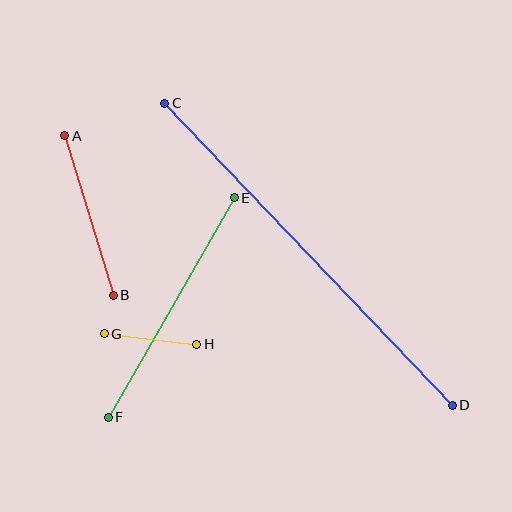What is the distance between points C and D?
The distance is approximately 417 pixels.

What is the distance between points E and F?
The distance is approximately 253 pixels.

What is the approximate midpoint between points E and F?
The midpoint is at approximately (171, 307) pixels.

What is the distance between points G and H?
The distance is approximately 93 pixels.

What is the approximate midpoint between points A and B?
The midpoint is at approximately (89, 216) pixels.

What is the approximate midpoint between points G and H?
The midpoint is at approximately (151, 339) pixels.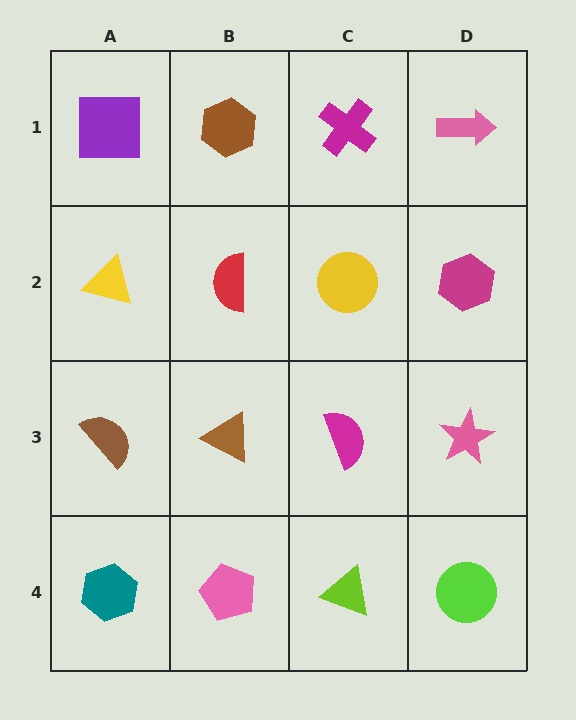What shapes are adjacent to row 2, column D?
A pink arrow (row 1, column D), a pink star (row 3, column D), a yellow circle (row 2, column C).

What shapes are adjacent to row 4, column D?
A pink star (row 3, column D), a lime triangle (row 4, column C).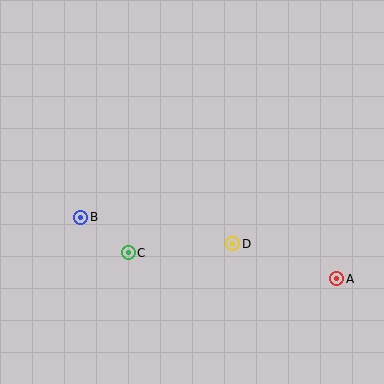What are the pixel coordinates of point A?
Point A is at (337, 279).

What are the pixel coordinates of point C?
Point C is at (128, 253).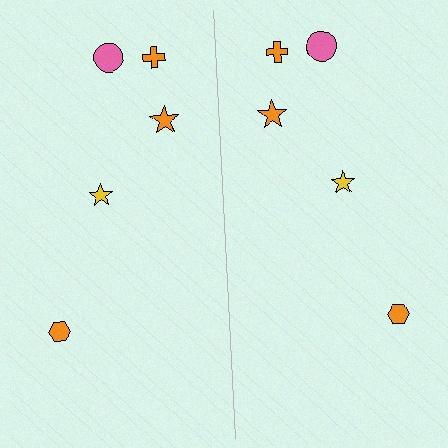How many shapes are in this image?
There are 10 shapes in this image.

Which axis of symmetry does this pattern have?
The pattern has a vertical axis of symmetry running through the center of the image.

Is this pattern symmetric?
Yes, this pattern has bilateral (reflection) symmetry.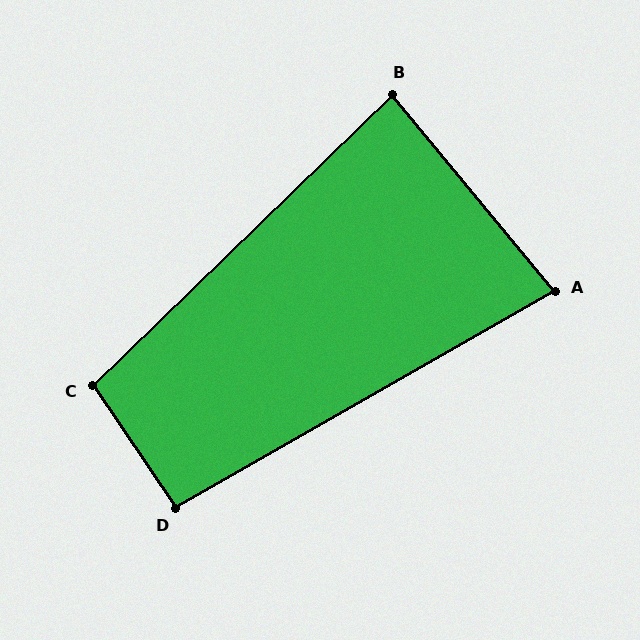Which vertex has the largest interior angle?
C, at approximately 100 degrees.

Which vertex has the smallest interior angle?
A, at approximately 80 degrees.